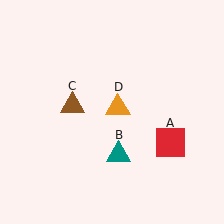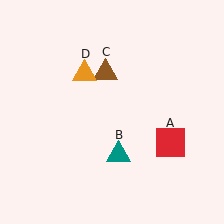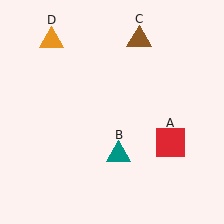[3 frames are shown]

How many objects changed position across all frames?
2 objects changed position: brown triangle (object C), orange triangle (object D).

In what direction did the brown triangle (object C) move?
The brown triangle (object C) moved up and to the right.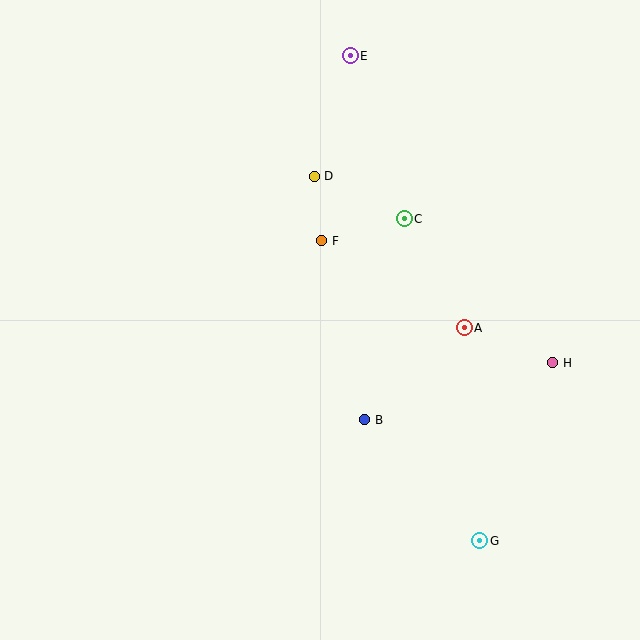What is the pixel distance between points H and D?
The distance between H and D is 303 pixels.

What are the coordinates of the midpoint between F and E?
The midpoint between F and E is at (336, 148).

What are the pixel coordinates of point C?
Point C is at (404, 219).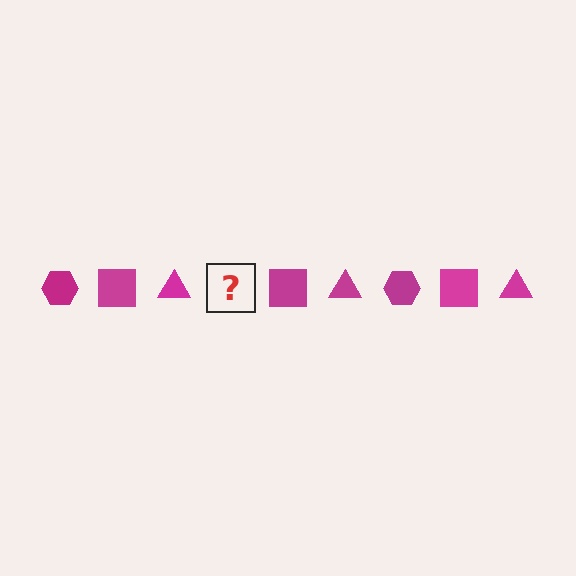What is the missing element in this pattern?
The missing element is a magenta hexagon.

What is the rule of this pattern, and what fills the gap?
The rule is that the pattern cycles through hexagon, square, triangle shapes in magenta. The gap should be filled with a magenta hexagon.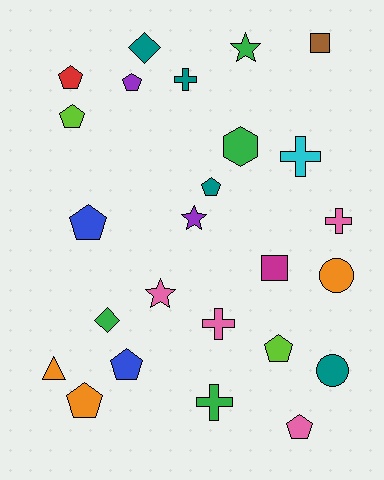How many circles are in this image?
There are 2 circles.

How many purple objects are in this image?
There are 2 purple objects.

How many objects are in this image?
There are 25 objects.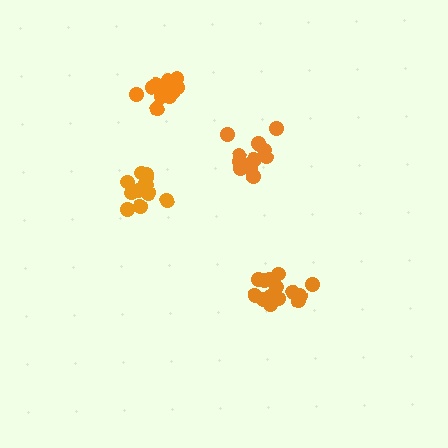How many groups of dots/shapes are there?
There are 4 groups.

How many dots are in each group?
Group 1: 12 dots, Group 2: 14 dots, Group 3: 15 dots, Group 4: 12 dots (53 total).